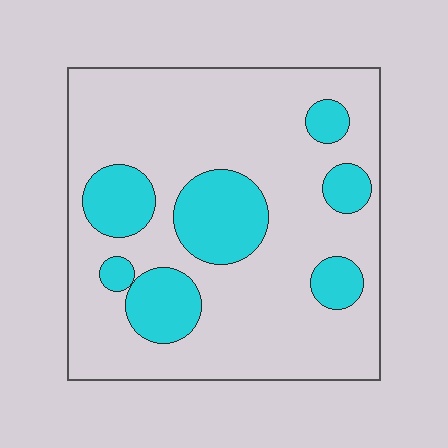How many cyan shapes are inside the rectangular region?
7.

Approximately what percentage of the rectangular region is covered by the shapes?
Approximately 25%.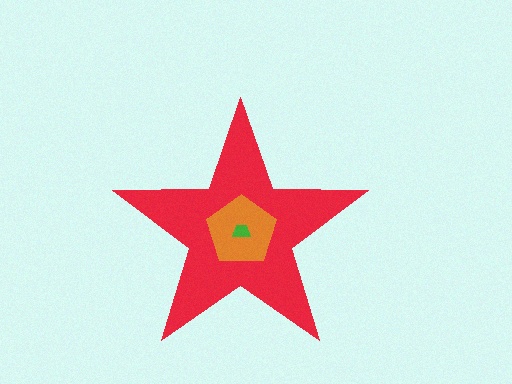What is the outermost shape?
The red star.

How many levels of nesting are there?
3.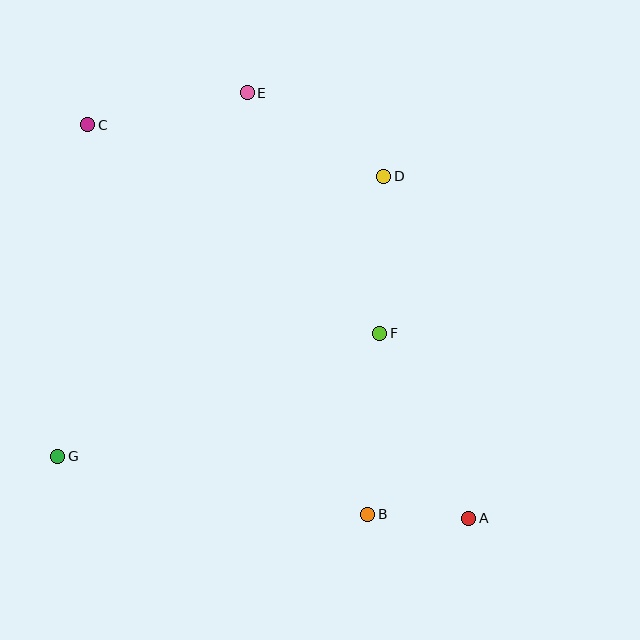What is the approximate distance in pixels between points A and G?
The distance between A and G is approximately 416 pixels.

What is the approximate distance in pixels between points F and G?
The distance between F and G is approximately 345 pixels.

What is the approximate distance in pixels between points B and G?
The distance between B and G is approximately 316 pixels.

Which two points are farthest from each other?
Points A and C are farthest from each other.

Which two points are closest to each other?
Points A and B are closest to each other.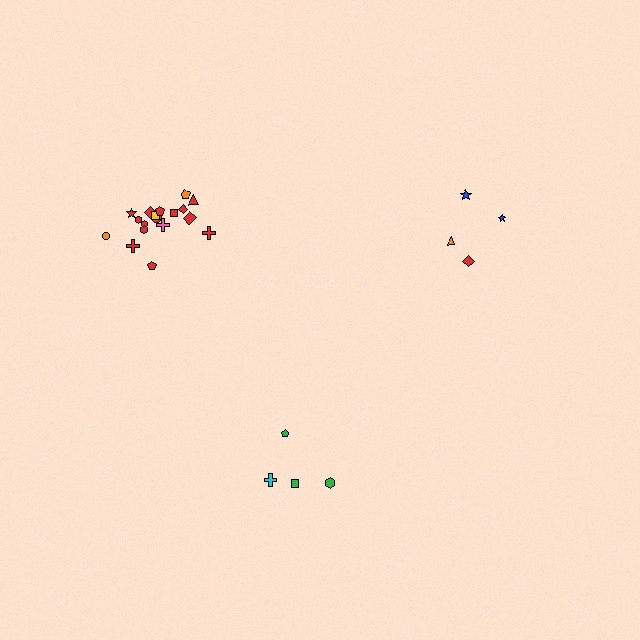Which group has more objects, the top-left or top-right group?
The top-left group.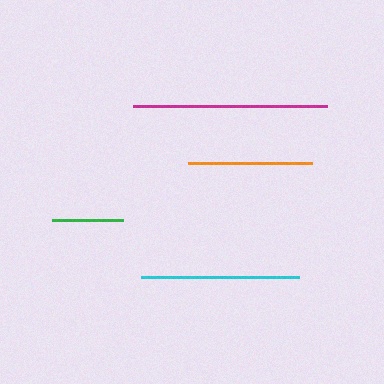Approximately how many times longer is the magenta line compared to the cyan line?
The magenta line is approximately 1.2 times the length of the cyan line.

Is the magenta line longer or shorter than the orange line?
The magenta line is longer than the orange line.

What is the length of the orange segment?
The orange segment is approximately 124 pixels long.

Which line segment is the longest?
The magenta line is the longest at approximately 194 pixels.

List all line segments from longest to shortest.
From longest to shortest: magenta, cyan, orange, green.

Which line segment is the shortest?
The green line is the shortest at approximately 72 pixels.